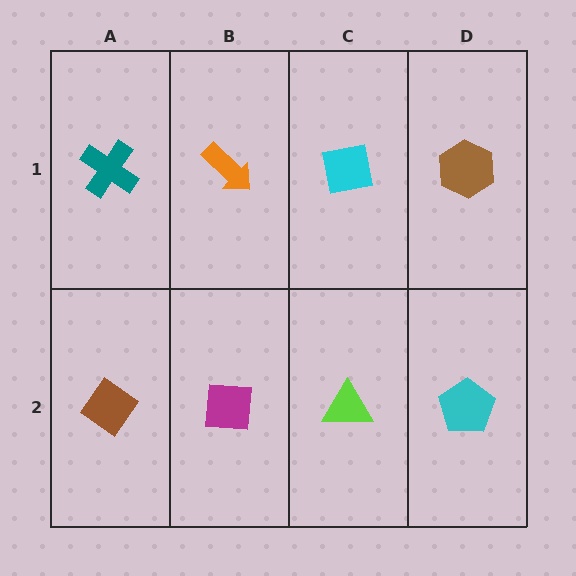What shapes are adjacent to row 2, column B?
An orange arrow (row 1, column B), a brown diamond (row 2, column A), a lime triangle (row 2, column C).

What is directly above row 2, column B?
An orange arrow.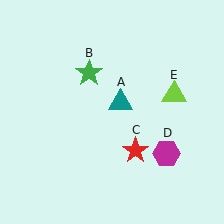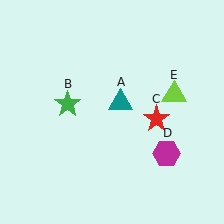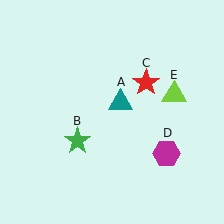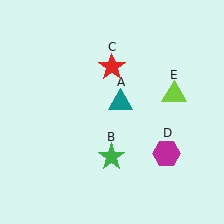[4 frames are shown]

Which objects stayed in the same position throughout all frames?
Teal triangle (object A) and magenta hexagon (object D) and lime triangle (object E) remained stationary.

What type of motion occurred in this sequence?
The green star (object B), red star (object C) rotated counterclockwise around the center of the scene.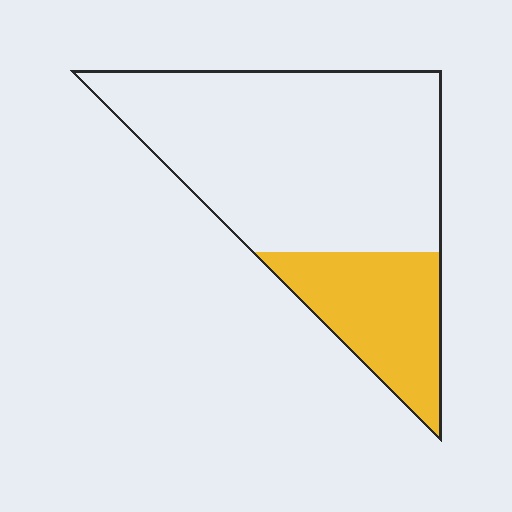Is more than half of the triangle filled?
No.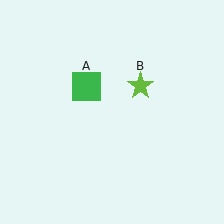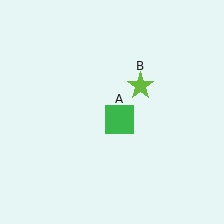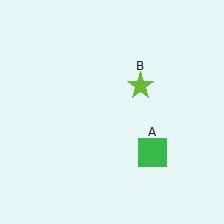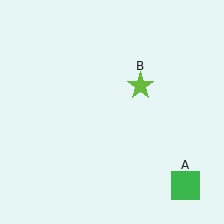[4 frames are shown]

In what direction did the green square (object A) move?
The green square (object A) moved down and to the right.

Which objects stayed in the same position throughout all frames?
Lime star (object B) remained stationary.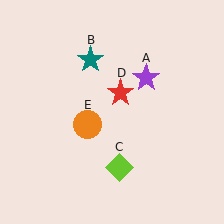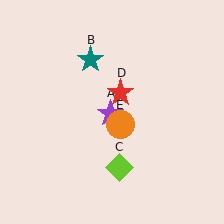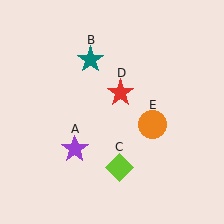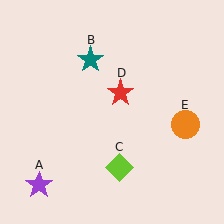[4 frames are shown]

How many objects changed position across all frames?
2 objects changed position: purple star (object A), orange circle (object E).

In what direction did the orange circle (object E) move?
The orange circle (object E) moved right.